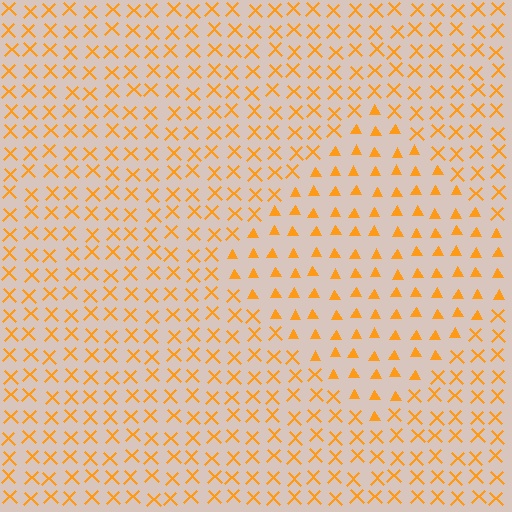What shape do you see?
I see a diamond.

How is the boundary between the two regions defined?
The boundary is defined by a change in element shape: triangles inside vs. X marks outside. All elements share the same color and spacing.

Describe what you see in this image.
The image is filled with small orange elements arranged in a uniform grid. A diamond-shaped region contains triangles, while the surrounding area contains X marks. The boundary is defined purely by the change in element shape.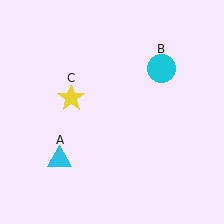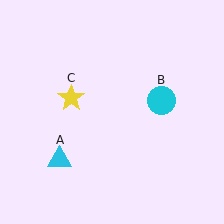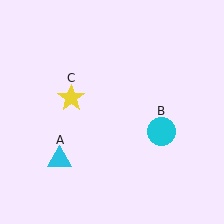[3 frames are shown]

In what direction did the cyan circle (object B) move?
The cyan circle (object B) moved down.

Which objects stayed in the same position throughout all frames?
Cyan triangle (object A) and yellow star (object C) remained stationary.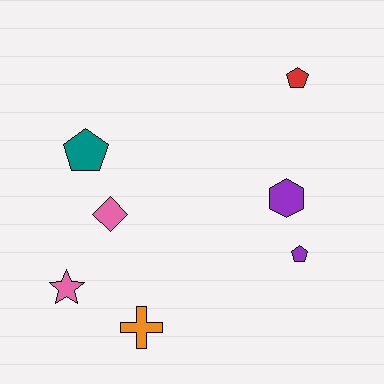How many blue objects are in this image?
There are no blue objects.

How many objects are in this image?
There are 7 objects.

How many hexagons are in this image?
There is 1 hexagon.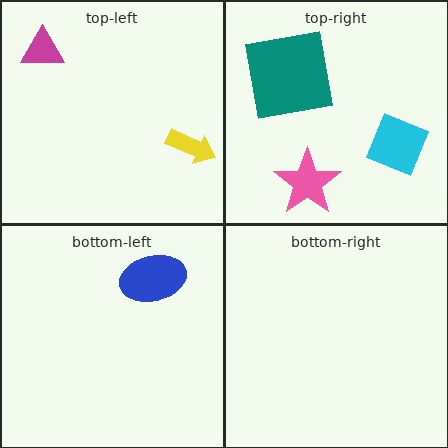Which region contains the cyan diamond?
The top-right region.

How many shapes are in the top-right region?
3.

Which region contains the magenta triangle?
The top-left region.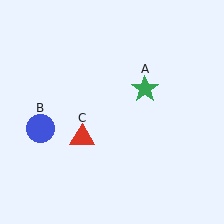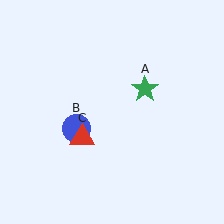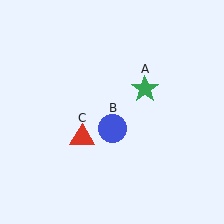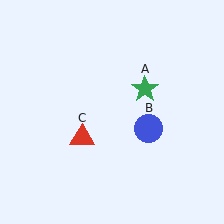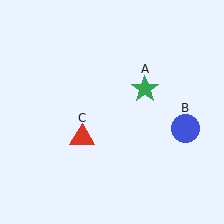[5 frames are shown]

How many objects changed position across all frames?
1 object changed position: blue circle (object B).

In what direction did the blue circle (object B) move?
The blue circle (object B) moved right.